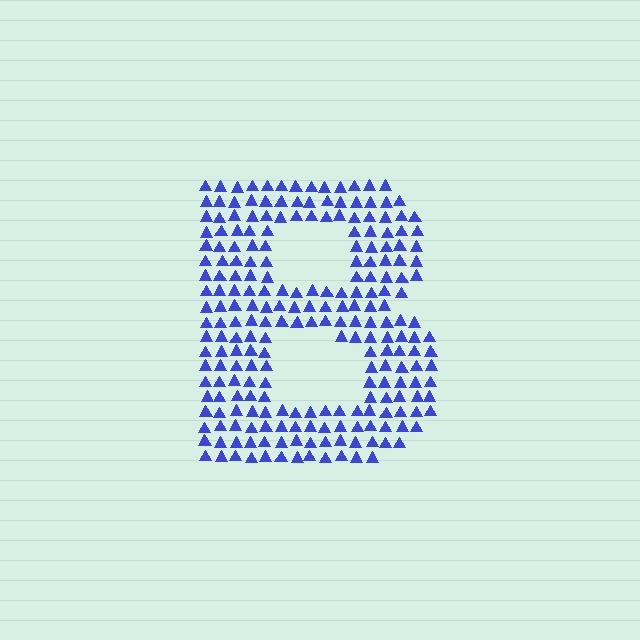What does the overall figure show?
The overall figure shows the letter B.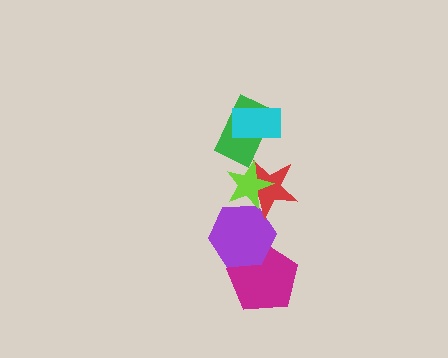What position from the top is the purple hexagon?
The purple hexagon is 5th from the top.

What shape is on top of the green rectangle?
The cyan rectangle is on top of the green rectangle.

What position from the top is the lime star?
The lime star is 3rd from the top.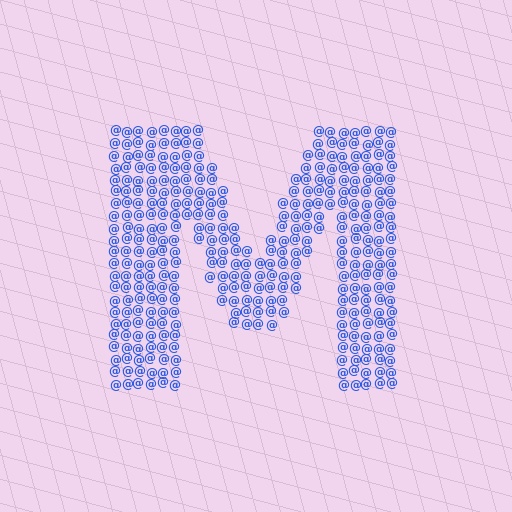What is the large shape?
The large shape is the letter M.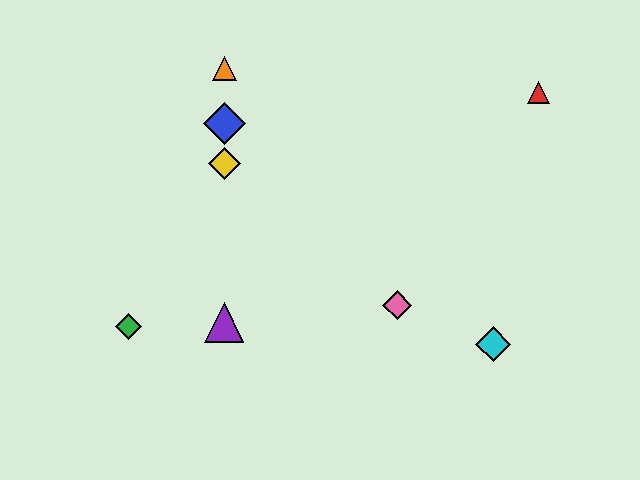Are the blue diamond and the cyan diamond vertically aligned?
No, the blue diamond is at x≈224 and the cyan diamond is at x≈493.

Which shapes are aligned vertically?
The blue diamond, the yellow diamond, the purple triangle, the orange triangle are aligned vertically.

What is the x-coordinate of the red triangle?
The red triangle is at x≈538.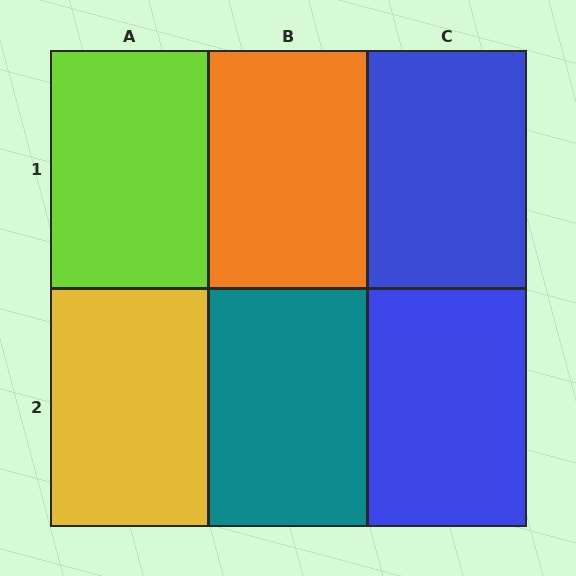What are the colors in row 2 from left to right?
Yellow, teal, blue.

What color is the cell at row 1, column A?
Lime.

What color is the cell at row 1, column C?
Blue.